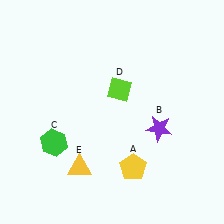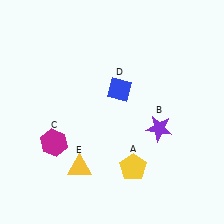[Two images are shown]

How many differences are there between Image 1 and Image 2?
There are 2 differences between the two images.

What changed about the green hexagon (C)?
In Image 1, C is green. In Image 2, it changed to magenta.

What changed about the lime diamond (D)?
In Image 1, D is lime. In Image 2, it changed to blue.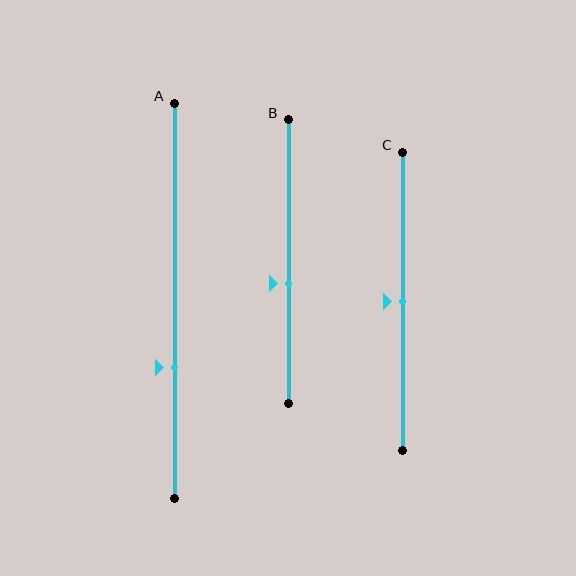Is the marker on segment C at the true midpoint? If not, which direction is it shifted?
Yes, the marker on segment C is at the true midpoint.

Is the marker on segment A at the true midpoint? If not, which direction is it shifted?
No, the marker on segment A is shifted downward by about 17% of the segment length.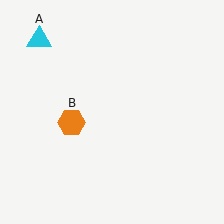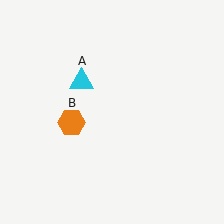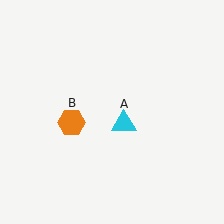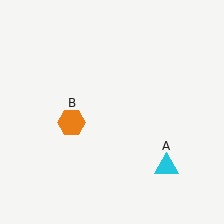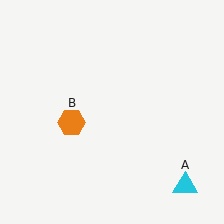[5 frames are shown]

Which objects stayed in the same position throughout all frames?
Orange hexagon (object B) remained stationary.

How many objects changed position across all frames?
1 object changed position: cyan triangle (object A).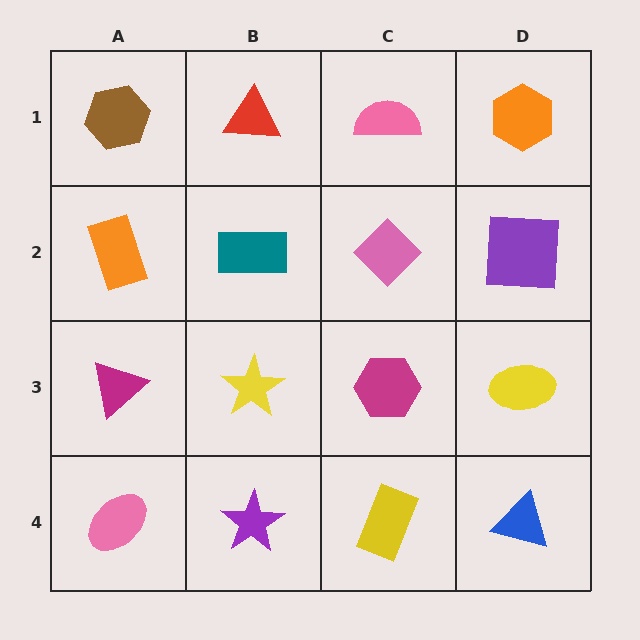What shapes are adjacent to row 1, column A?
An orange rectangle (row 2, column A), a red triangle (row 1, column B).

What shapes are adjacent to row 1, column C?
A pink diamond (row 2, column C), a red triangle (row 1, column B), an orange hexagon (row 1, column D).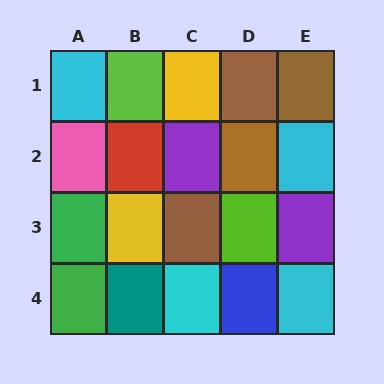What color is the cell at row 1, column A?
Cyan.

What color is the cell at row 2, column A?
Pink.